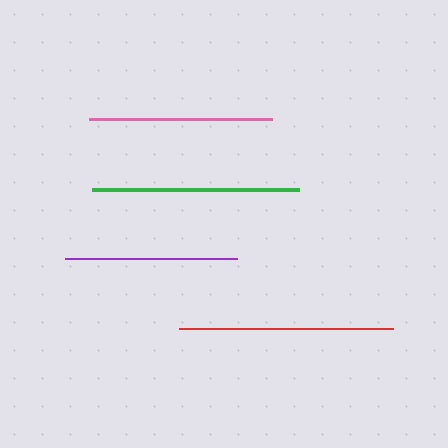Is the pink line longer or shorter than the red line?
The red line is longer than the pink line.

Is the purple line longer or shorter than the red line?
The red line is longer than the purple line.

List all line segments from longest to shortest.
From longest to shortest: red, green, pink, purple.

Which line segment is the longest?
The red line is the longest at approximately 214 pixels.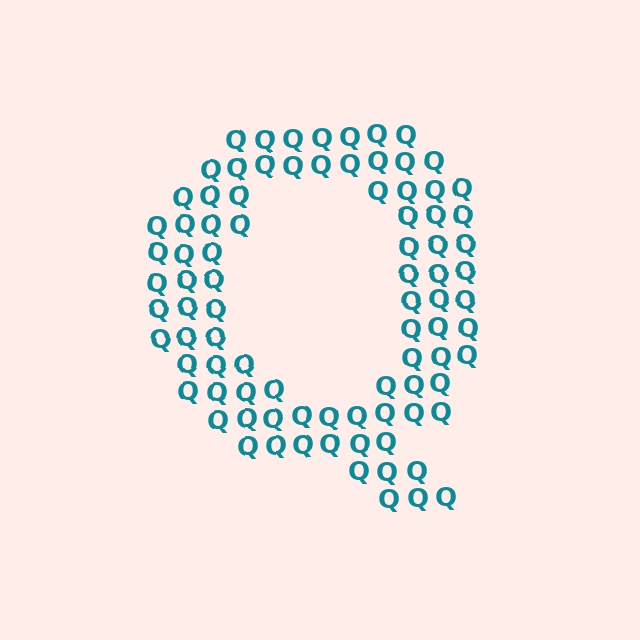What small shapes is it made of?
It is made of small letter Q's.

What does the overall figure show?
The overall figure shows the letter Q.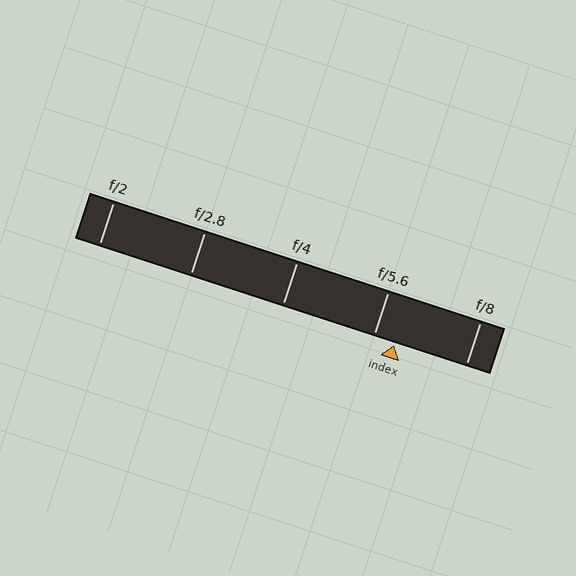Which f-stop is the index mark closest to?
The index mark is closest to f/5.6.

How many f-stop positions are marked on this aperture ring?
There are 5 f-stop positions marked.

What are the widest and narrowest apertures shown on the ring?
The widest aperture shown is f/2 and the narrowest is f/8.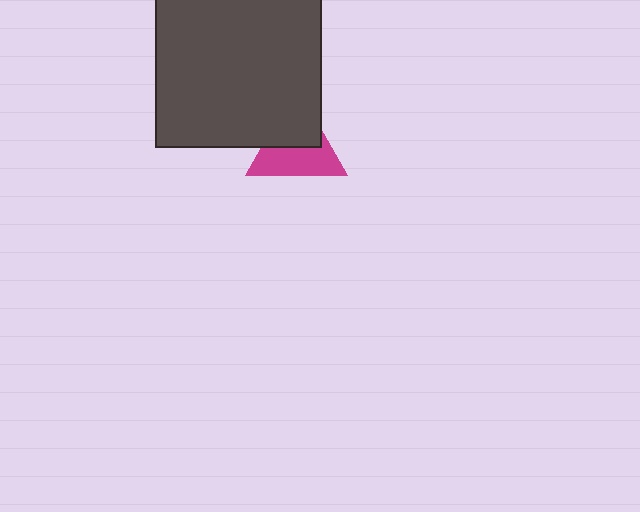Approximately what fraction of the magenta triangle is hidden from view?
Roughly 45% of the magenta triangle is hidden behind the dark gray square.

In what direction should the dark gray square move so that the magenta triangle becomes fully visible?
The dark gray square should move toward the upper-left. That is the shortest direction to clear the overlap and leave the magenta triangle fully visible.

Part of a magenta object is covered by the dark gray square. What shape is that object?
It is a triangle.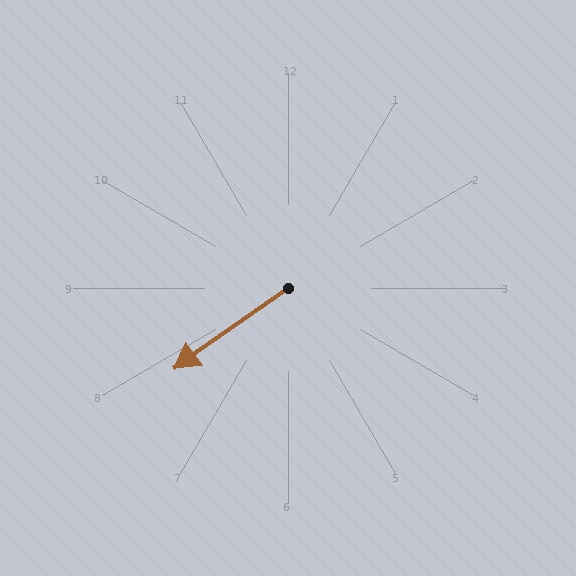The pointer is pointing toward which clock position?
Roughly 8 o'clock.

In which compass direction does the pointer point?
Southwest.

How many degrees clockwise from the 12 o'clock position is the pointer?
Approximately 235 degrees.